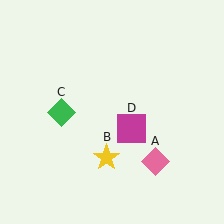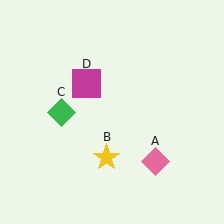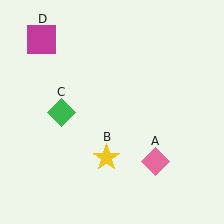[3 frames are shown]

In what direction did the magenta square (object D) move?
The magenta square (object D) moved up and to the left.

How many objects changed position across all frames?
1 object changed position: magenta square (object D).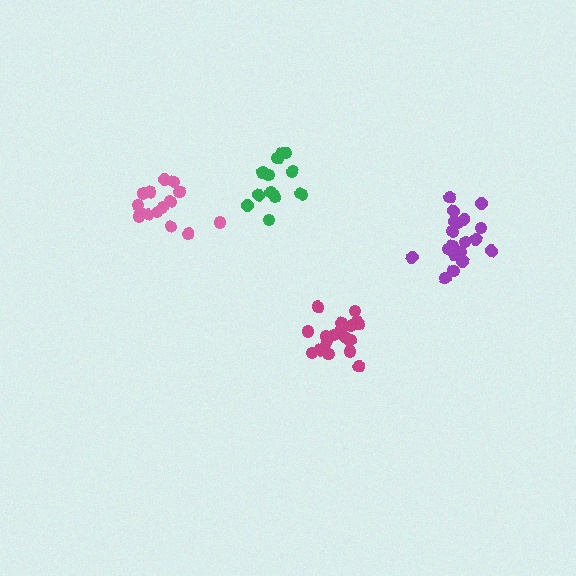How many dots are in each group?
Group 1: 13 dots, Group 2: 15 dots, Group 3: 19 dots, Group 4: 19 dots (66 total).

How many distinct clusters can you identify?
There are 4 distinct clusters.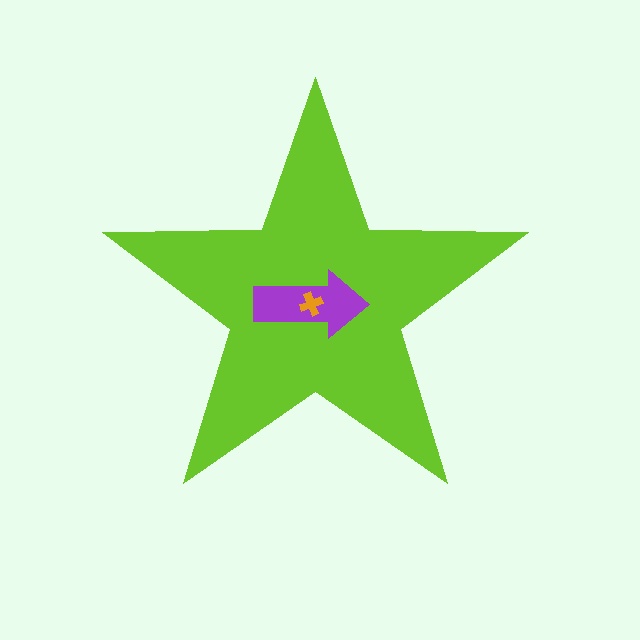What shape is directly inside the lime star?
The purple arrow.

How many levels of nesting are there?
3.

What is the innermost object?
The orange cross.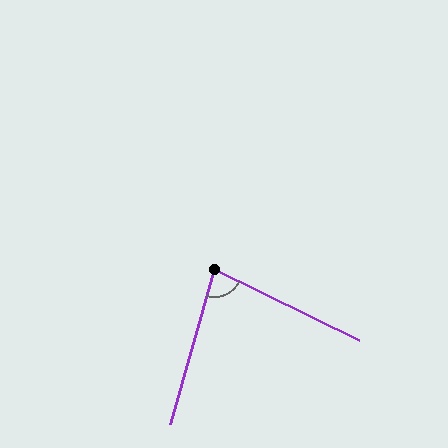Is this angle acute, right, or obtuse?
It is acute.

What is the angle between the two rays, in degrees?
Approximately 80 degrees.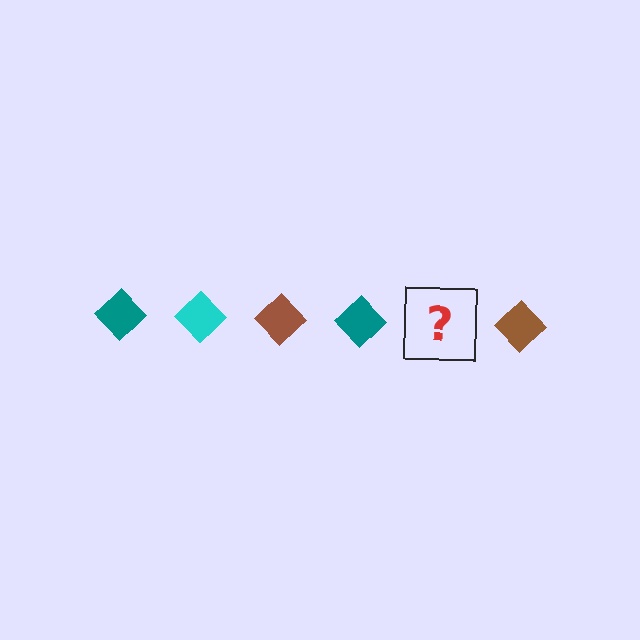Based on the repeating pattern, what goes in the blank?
The blank should be a cyan diamond.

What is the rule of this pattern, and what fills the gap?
The rule is that the pattern cycles through teal, cyan, brown diamonds. The gap should be filled with a cyan diamond.